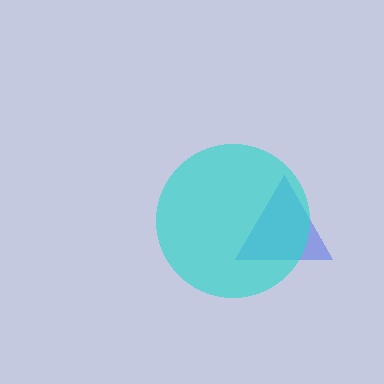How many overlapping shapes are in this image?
There are 2 overlapping shapes in the image.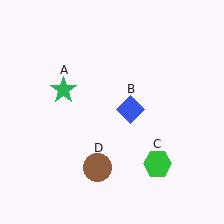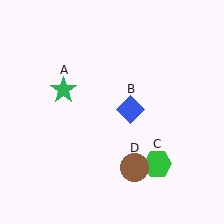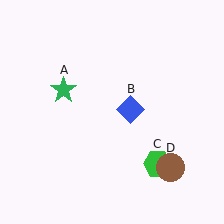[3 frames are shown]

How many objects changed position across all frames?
1 object changed position: brown circle (object D).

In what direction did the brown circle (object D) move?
The brown circle (object D) moved right.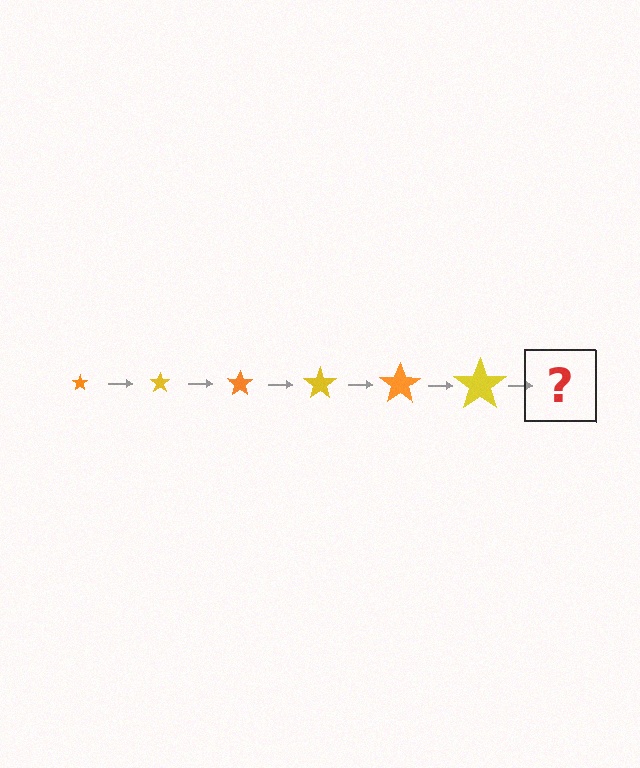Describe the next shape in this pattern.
It should be an orange star, larger than the previous one.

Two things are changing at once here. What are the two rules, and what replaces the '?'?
The two rules are that the star grows larger each step and the color cycles through orange and yellow. The '?' should be an orange star, larger than the previous one.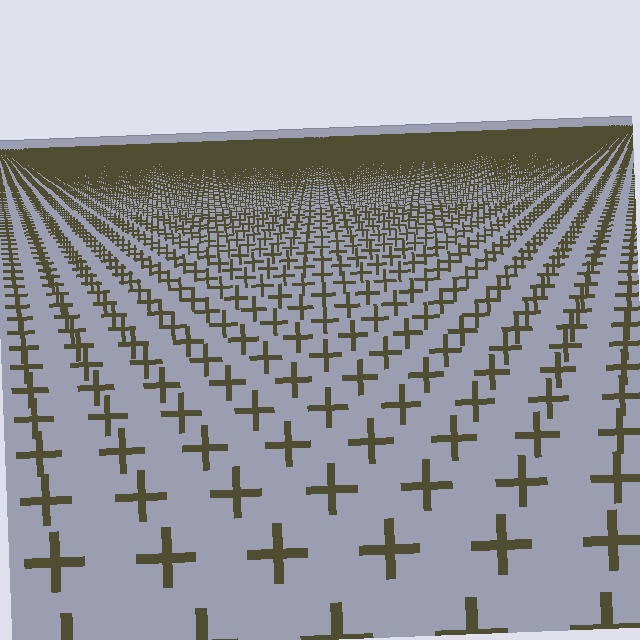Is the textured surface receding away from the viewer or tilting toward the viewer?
The surface is receding away from the viewer. Texture elements get smaller and denser toward the top.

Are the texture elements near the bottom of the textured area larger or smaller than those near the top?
Larger. Near the bottom, elements are closer to the viewer and appear at a bigger on-screen size.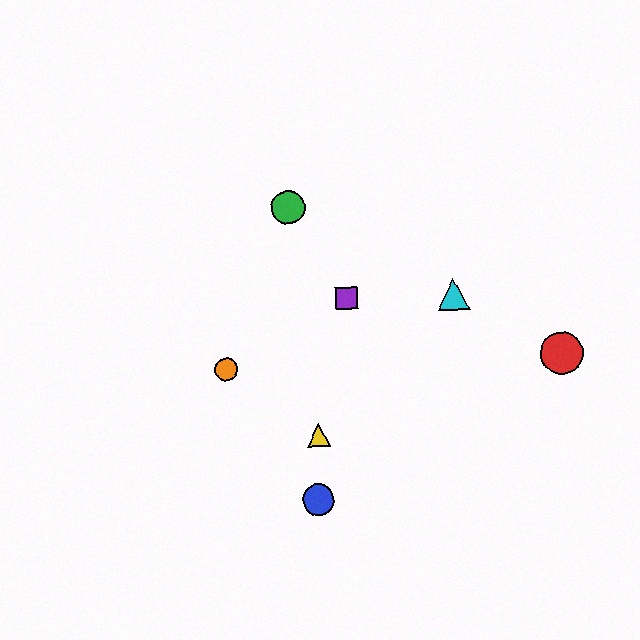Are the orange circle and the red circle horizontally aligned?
Yes, both are at y≈369.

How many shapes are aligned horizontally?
2 shapes (the red circle, the orange circle) are aligned horizontally.